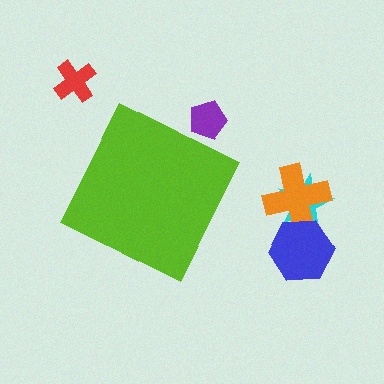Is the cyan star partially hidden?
No, the cyan star is fully visible.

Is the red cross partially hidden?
No, the red cross is fully visible.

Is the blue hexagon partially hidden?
No, the blue hexagon is fully visible.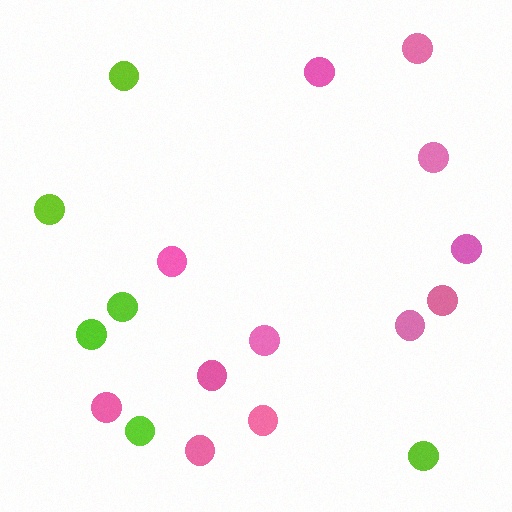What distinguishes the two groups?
There are 2 groups: one group of lime circles (6) and one group of pink circles (12).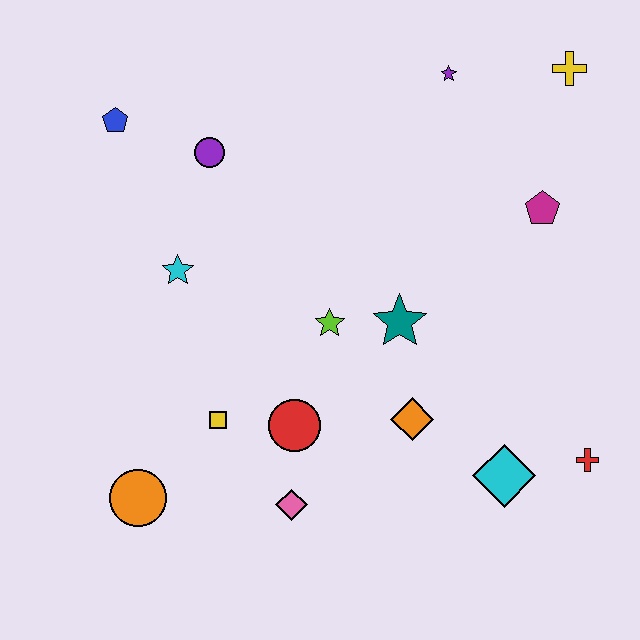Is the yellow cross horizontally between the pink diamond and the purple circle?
No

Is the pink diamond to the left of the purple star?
Yes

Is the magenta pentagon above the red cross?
Yes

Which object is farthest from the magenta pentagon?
The orange circle is farthest from the magenta pentagon.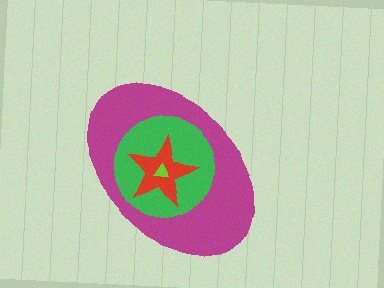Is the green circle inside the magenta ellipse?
Yes.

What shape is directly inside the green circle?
The red star.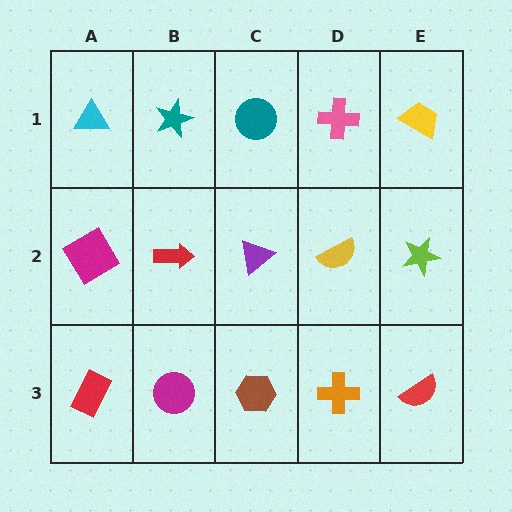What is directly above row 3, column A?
A magenta diamond.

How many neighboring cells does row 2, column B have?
4.